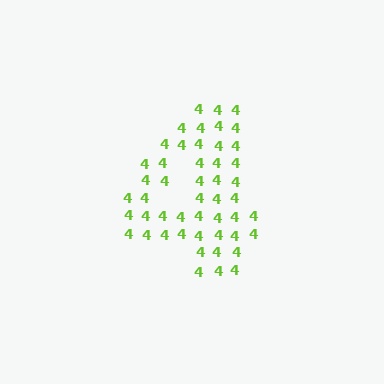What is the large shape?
The large shape is the digit 4.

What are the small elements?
The small elements are digit 4's.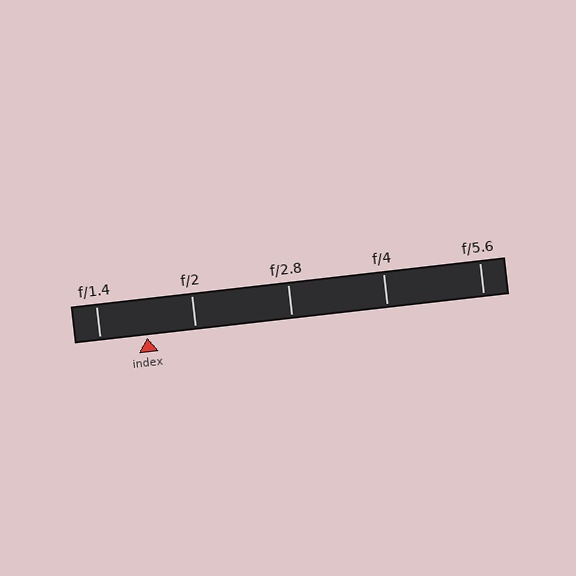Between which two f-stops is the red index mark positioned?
The index mark is between f/1.4 and f/2.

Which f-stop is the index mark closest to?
The index mark is closest to f/1.4.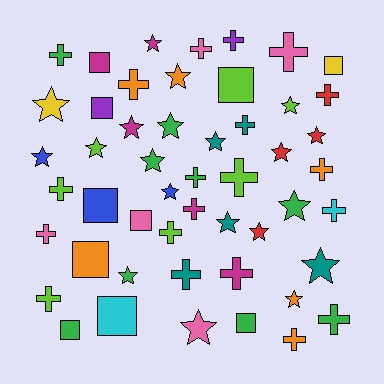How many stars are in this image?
There are 20 stars.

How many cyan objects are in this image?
There are 2 cyan objects.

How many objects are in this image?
There are 50 objects.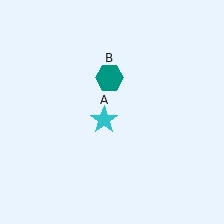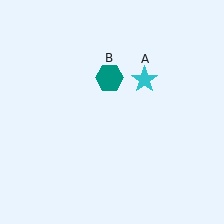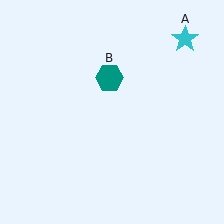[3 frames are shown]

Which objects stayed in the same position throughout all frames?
Teal hexagon (object B) remained stationary.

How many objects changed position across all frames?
1 object changed position: cyan star (object A).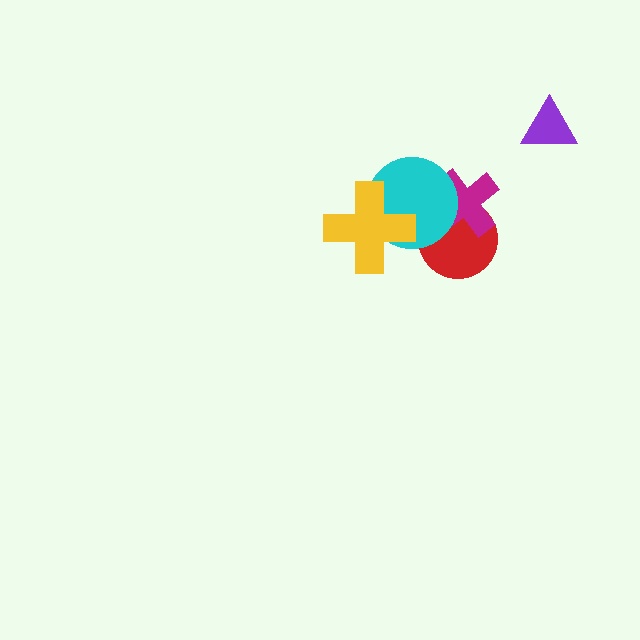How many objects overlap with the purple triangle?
0 objects overlap with the purple triangle.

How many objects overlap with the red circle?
2 objects overlap with the red circle.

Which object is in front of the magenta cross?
The cyan circle is in front of the magenta cross.